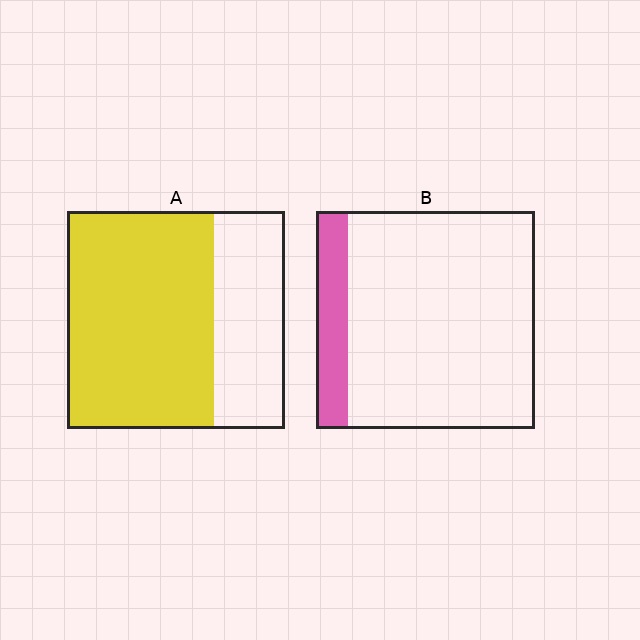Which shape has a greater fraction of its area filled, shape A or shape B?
Shape A.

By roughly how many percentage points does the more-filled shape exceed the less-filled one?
By roughly 55 percentage points (A over B).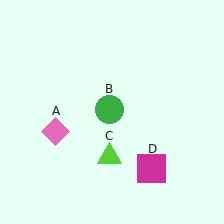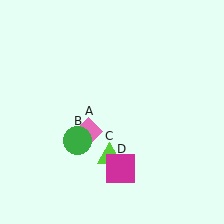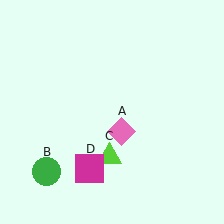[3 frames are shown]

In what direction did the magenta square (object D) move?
The magenta square (object D) moved left.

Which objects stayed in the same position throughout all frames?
Lime triangle (object C) remained stationary.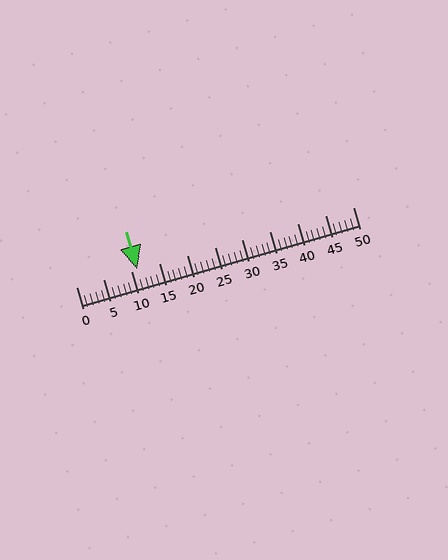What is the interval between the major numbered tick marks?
The major tick marks are spaced 5 units apart.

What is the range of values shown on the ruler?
The ruler shows values from 0 to 50.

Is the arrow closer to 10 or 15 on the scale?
The arrow is closer to 10.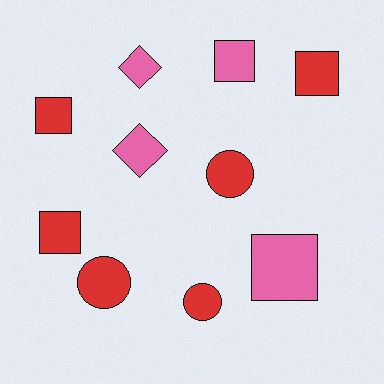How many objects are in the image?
There are 10 objects.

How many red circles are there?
There are 3 red circles.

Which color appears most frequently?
Red, with 6 objects.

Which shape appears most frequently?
Square, with 5 objects.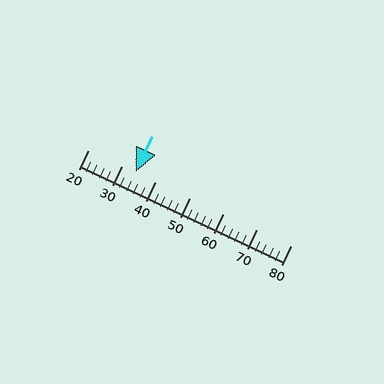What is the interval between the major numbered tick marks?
The major tick marks are spaced 10 units apart.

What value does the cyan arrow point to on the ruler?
The cyan arrow points to approximately 34.